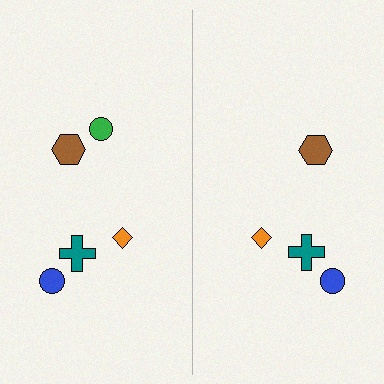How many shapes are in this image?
There are 9 shapes in this image.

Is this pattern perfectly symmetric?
No, the pattern is not perfectly symmetric. A green circle is missing from the right side.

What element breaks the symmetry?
A green circle is missing from the right side.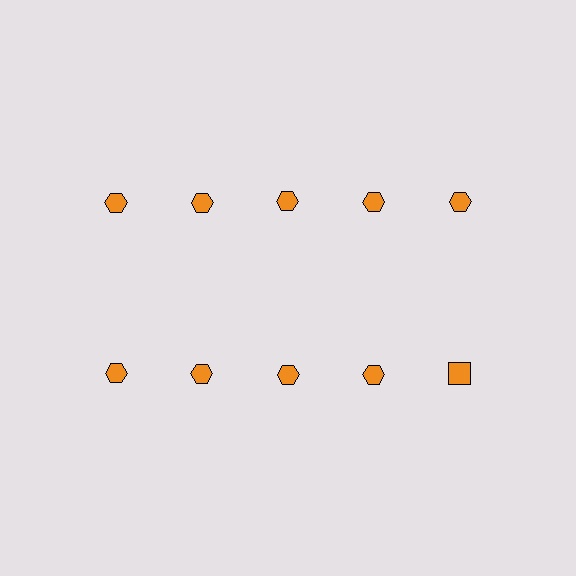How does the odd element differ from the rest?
It has a different shape: square instead of hexagon.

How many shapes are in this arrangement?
There are 10 shapes arranged in a grid pattern.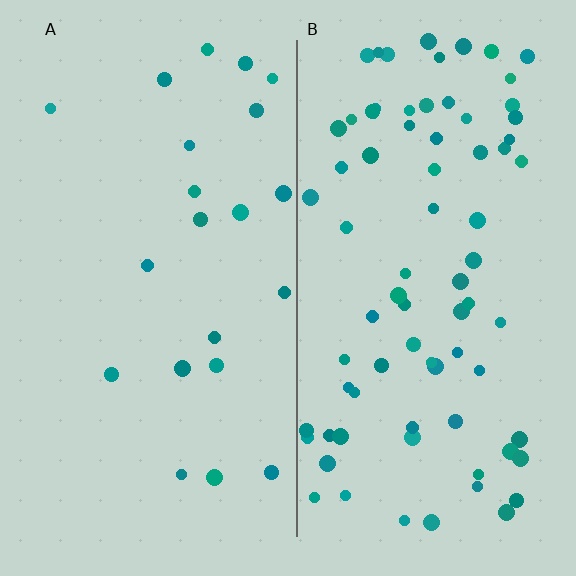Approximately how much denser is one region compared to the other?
Approximately 3.8× — region B over region A.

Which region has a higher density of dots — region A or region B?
B (the right).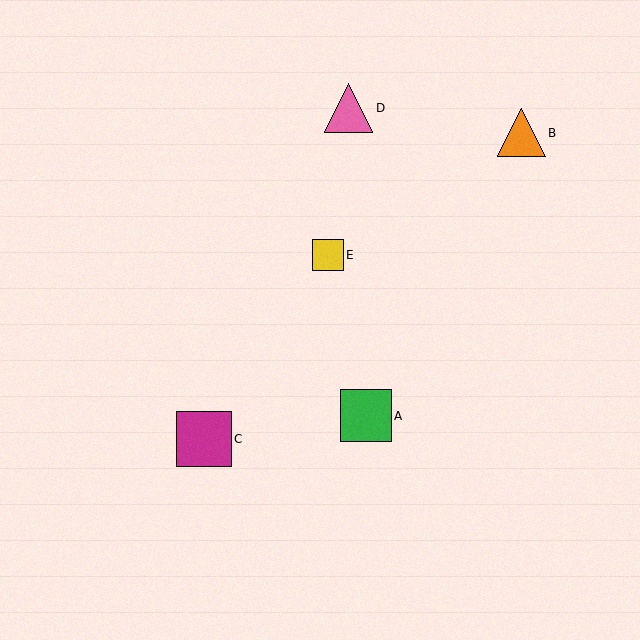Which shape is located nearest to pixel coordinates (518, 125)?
The orange triangle (labeled B) at (521, 133) is nearest to that location.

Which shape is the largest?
The magenta square (labeled C) is the largest.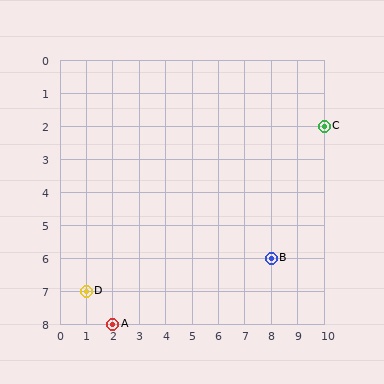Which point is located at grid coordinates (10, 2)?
Point C is at (10, 2).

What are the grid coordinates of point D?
Point D is at grid coordinates (1, 7).